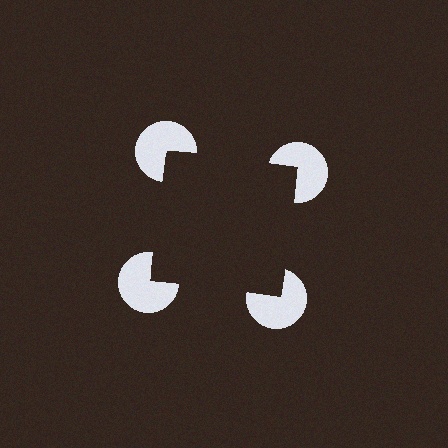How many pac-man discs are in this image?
There are 4 — one at each vertex of the illusory square.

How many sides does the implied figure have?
4 sides.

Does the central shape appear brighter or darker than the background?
It typically appears slightly darker than the background, even though no actual brightness change is drawn.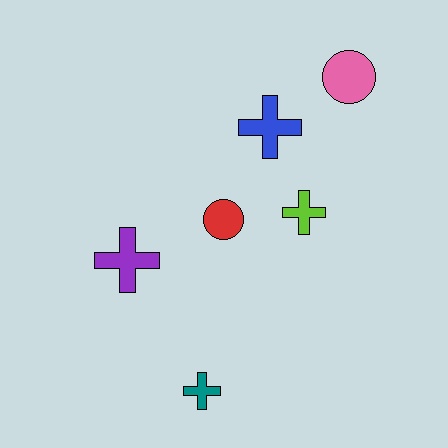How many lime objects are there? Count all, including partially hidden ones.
There is 1 lime object.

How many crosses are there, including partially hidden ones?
There are 4 crosses.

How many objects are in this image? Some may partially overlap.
There are 6 objects.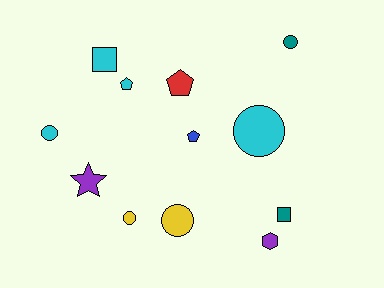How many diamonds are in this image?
There are no diamonds.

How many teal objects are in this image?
There are 2 teal objects.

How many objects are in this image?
There are 12 objects.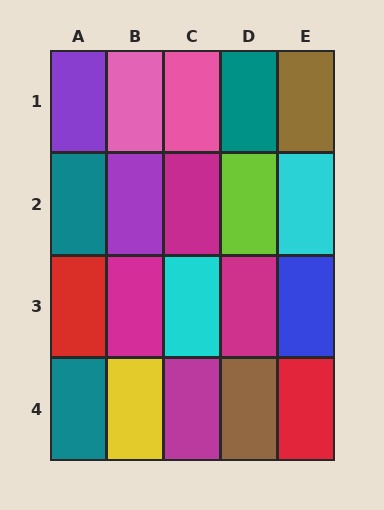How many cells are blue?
1 cell is blue.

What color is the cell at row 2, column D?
Lime.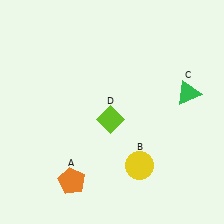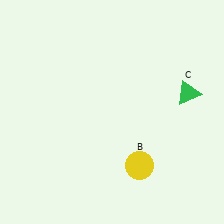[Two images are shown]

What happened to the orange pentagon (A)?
The orange pentagon (A) was removed in Image 2. It was in the bottom-left area of Image 1.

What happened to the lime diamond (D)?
The lime diamond (D) was removed in Image 2. It was in the bottom-left area of Image 1.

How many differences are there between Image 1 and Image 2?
There are 2 differences between the two images.